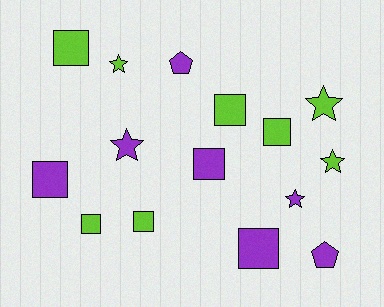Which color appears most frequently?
Lime, with 8 objects.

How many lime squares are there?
There are 5 lime squares.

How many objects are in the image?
There are 15 objects.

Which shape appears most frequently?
Square, with 8 objects.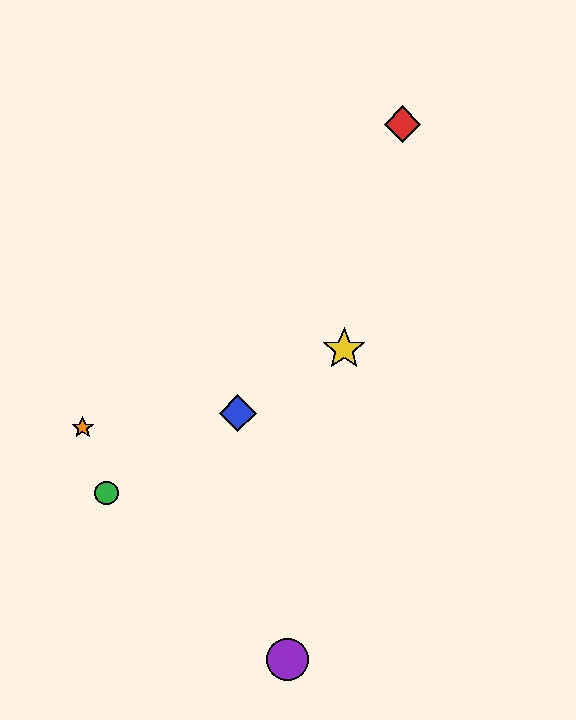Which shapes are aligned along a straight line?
The blue diamond, the green circle, the yellow star are aligned along a straight line.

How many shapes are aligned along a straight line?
3 shapes (the blue diamond, the green circle, the yellow star) are aligned along a straight line.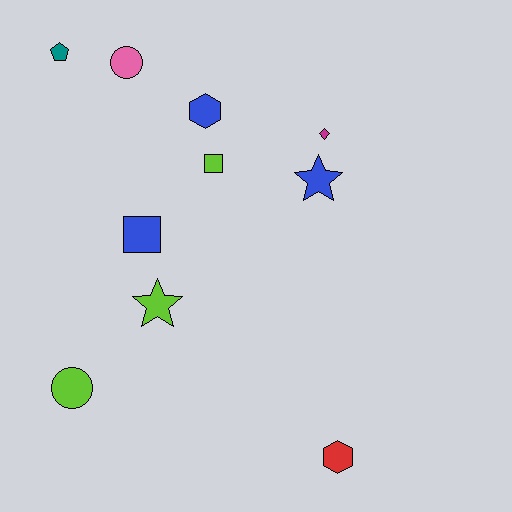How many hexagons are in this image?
There are 2 hexagons.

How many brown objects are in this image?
There are no brown objects.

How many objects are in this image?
There are 10 objects.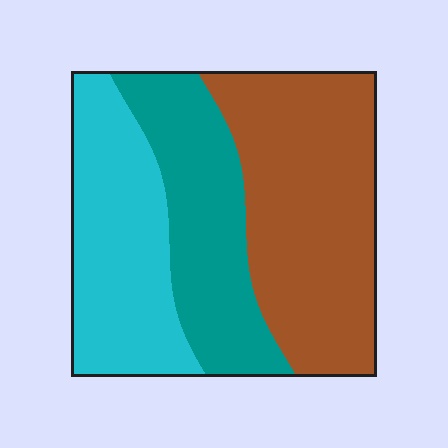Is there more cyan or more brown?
Brown.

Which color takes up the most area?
Brown, at roughly 45%.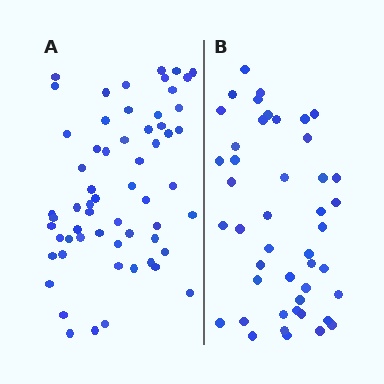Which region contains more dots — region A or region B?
Region A (the left region) has more dots.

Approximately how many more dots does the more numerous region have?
Region A has approximately 15 more dots than region B.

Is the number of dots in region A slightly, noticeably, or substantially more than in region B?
Region A has noticeably more, but not dramatically so. The ratio is roughly 1.3 to 1.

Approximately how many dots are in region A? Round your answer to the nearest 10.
About 60 dots.